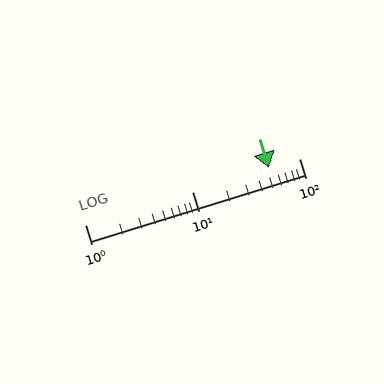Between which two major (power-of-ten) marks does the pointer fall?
The pointer is between 10 and 100.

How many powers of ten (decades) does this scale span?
The scale spans 2 decades, from 1 to 100.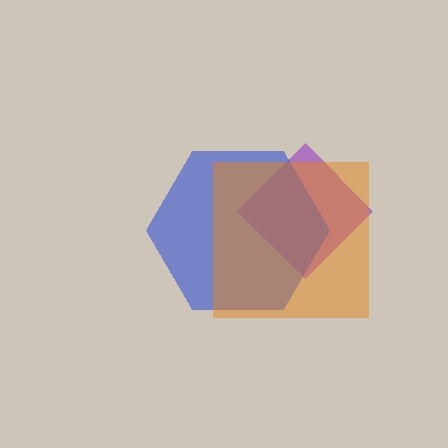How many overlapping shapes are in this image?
There are 3 overlapping shapes in the image.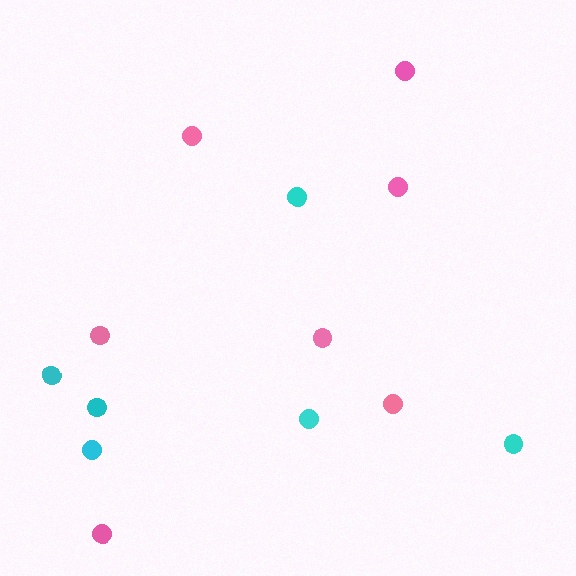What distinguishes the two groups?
There are 2 groups: one group of cyan circles (6) and one group of pink circles (7).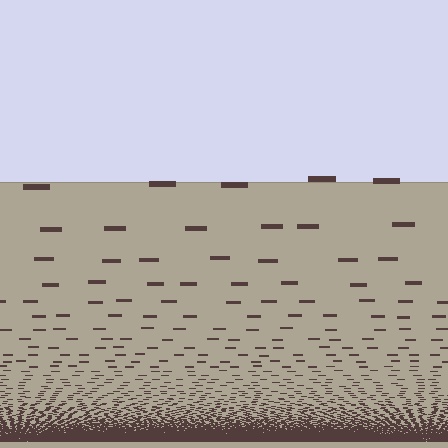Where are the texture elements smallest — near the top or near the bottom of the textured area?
Near the bottom.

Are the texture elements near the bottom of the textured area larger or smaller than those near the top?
Smaller. The gradient is inverted — elements near the bottom are smaller and denser.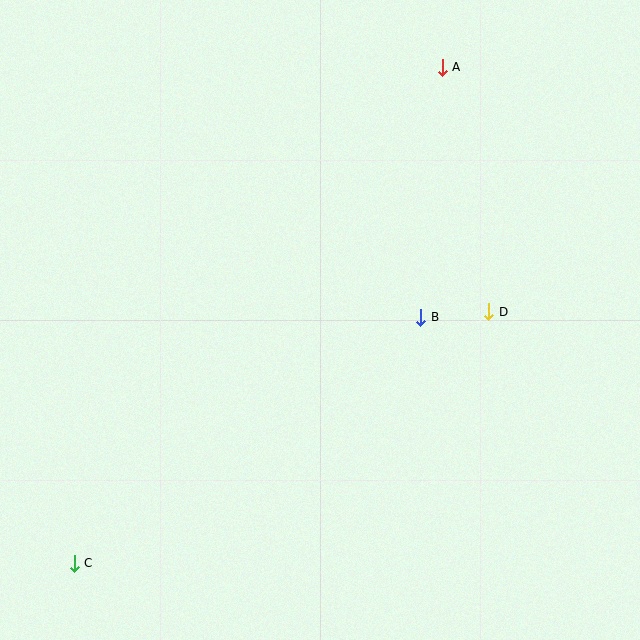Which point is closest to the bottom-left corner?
Point C is closest to the bottom-left corner.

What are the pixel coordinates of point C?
Point C is at (74, 563).